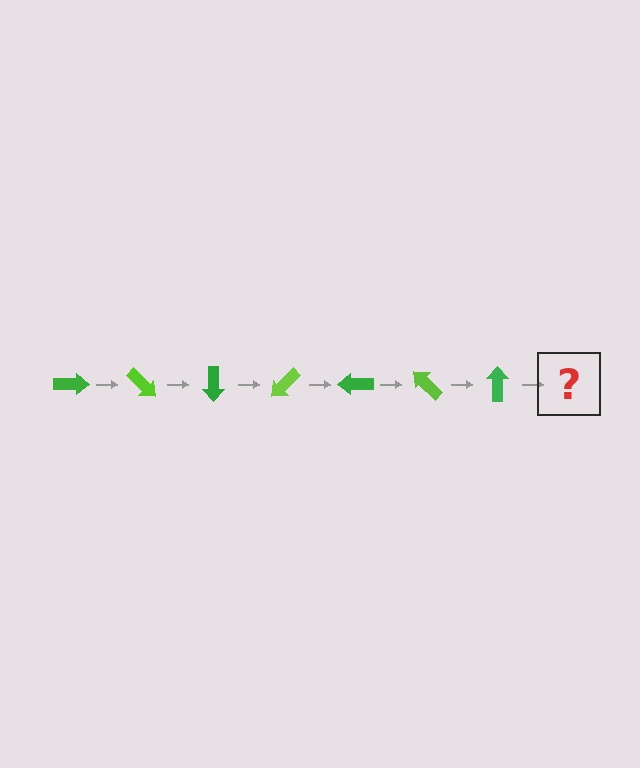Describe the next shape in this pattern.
It should be a lime arrow, rotated 315 degrees from the start.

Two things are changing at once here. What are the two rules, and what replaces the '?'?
The two rules are that it rotates 45 degrees each step and the color cycles through green and lime. The '?' should be a lime arrow, rotated 315 degrees from the start.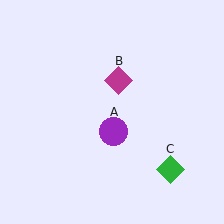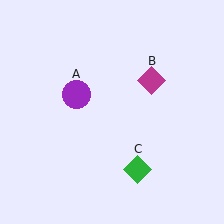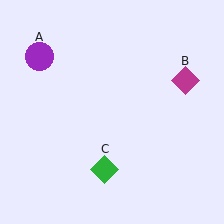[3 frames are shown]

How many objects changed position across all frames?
3 objects changed position: purple circle (object A), magenta diamond (object B), green diamond (object C).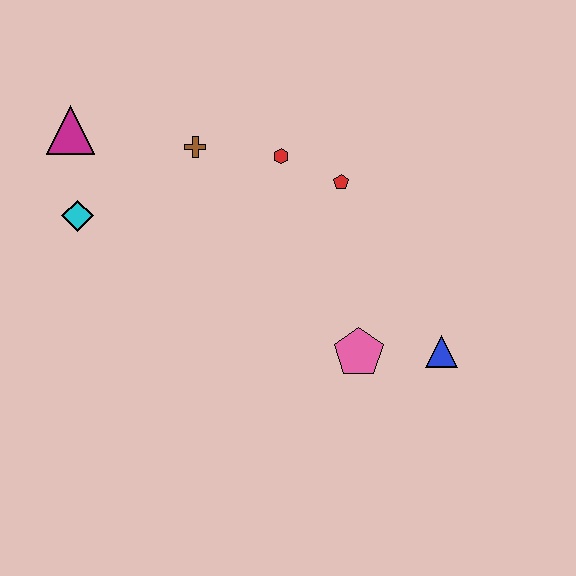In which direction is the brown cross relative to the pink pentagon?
The brown cross is above the pink pentagon.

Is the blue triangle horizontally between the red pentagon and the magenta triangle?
No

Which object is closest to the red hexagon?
The red pentagon is closest to the red hexagon.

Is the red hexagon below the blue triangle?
No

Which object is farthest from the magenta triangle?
The blue triangle is farthest from the magenta triangle.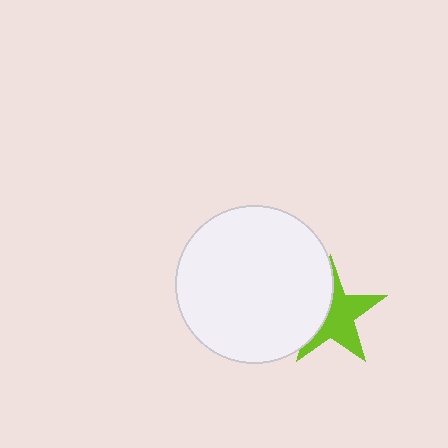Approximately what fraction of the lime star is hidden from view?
Roughly 40% of the lime star is hidden behind the white circle.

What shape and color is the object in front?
The object in front is a white circle.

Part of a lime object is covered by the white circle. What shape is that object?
It is a star.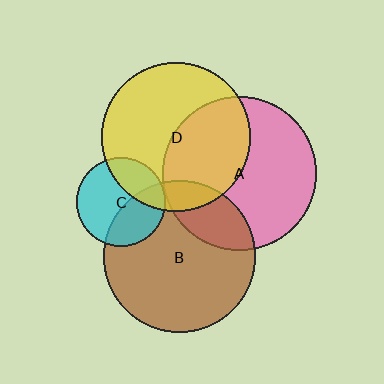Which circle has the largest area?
Circle A (pink).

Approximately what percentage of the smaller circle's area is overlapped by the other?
Approximately 40%.